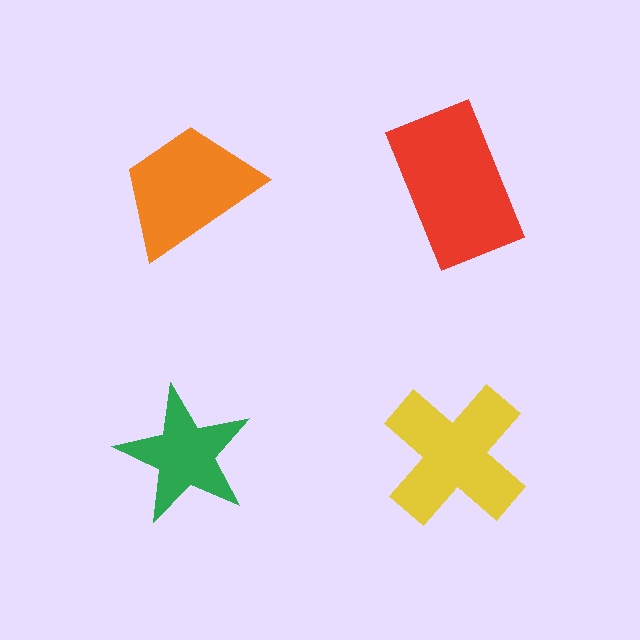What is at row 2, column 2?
A yellow cross.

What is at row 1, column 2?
A red rectangle.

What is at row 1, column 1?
An orange trapezoid.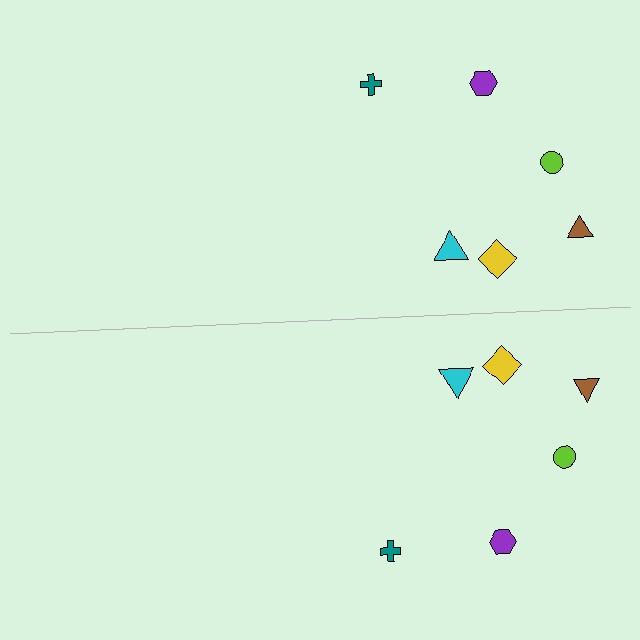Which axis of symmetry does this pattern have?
The pattern has a horizontal axis of symmetry running through the center of the image.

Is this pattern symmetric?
Yes, this pattern has bilateral (reflection) symmetry.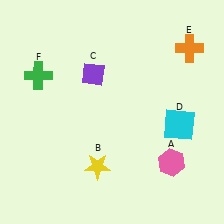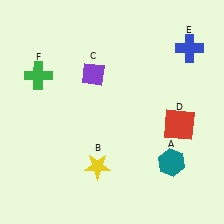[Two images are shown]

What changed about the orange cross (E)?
In Image 1, E is orange. In Image 2, it changed to blue.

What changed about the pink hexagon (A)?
In Image 1, A is pink. In Image 2, it changed to teal.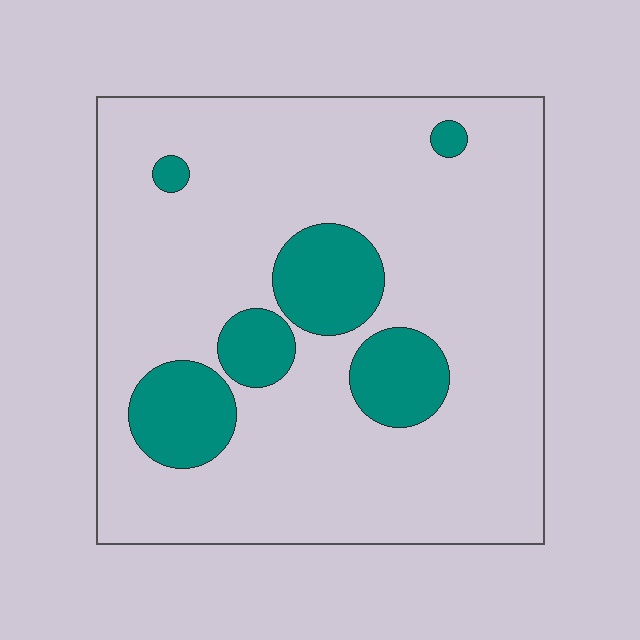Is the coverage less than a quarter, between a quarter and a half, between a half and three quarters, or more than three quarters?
Less than a quarter.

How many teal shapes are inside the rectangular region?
6.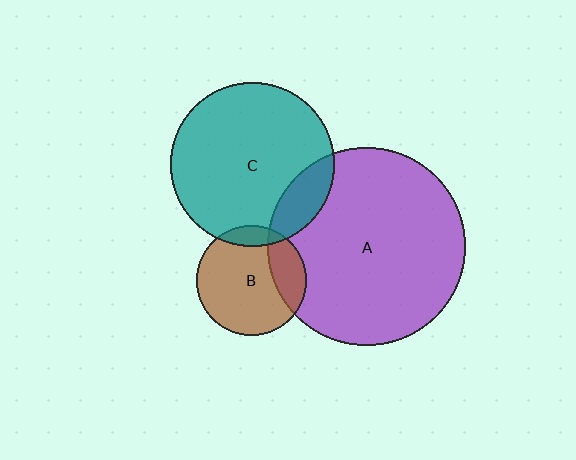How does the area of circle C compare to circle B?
Approximately 2.2 times.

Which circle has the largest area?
Circle A (purple).